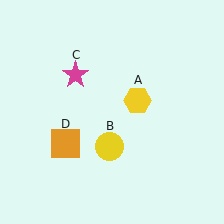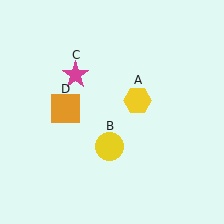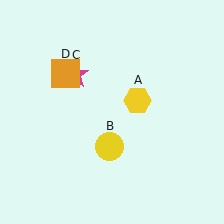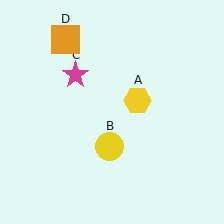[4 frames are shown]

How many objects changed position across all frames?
1 object changed position: orange square (object D).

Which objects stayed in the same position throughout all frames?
Yellow hexagon (object A) and yellow circle (object B) and magenta star (object C) remained stationary.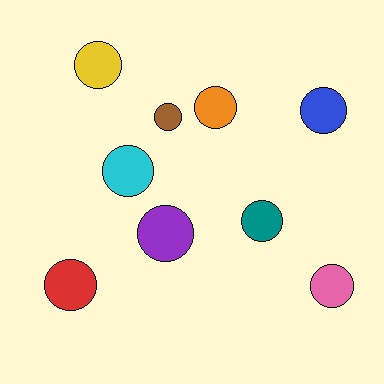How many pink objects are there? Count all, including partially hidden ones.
There is 1 pink object.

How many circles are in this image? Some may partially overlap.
There are 9 circles.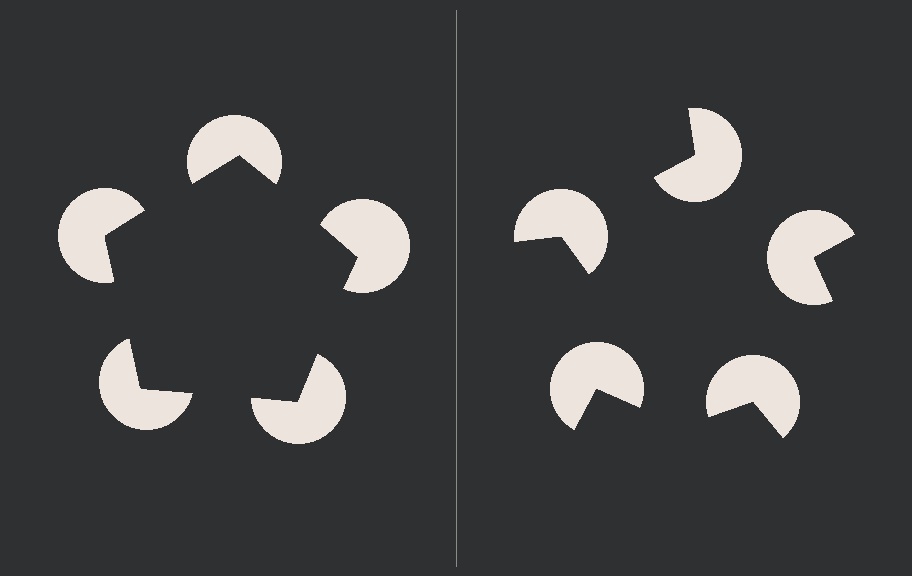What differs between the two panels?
The pac-man discs are positioned identically on both sides; only the wedge orientations differ. On the left they align to a pentagon; on the right they are misaligned.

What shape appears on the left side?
An illusory pentagon.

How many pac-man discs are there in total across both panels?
10 — 5 on each side.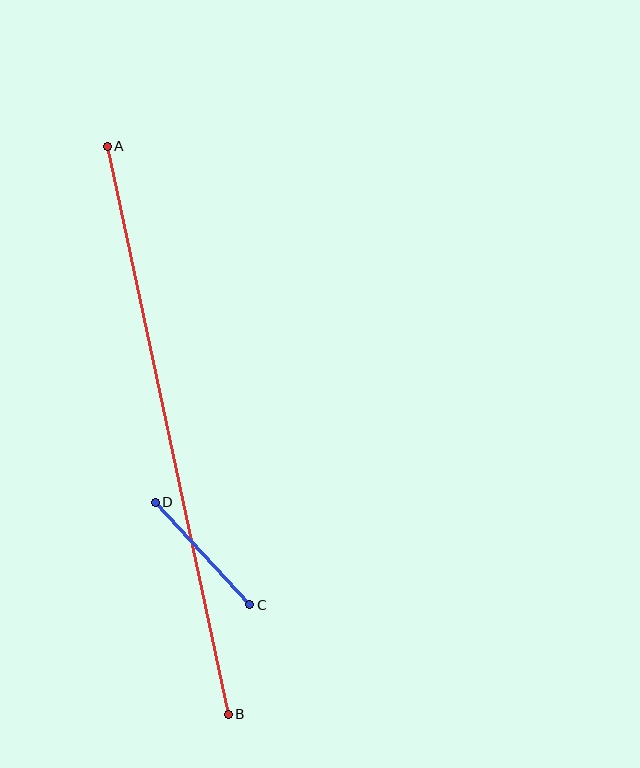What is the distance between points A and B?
The distance is approximately 580 pixels.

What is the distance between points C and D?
The distance is approximately 140 pixels.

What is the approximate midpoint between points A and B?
The midpoint is at approximately (168, 430) pixels.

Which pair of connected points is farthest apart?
Points A and B are farthest apart.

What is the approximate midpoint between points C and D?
The midpoint is at approximately (202, 553) pixels.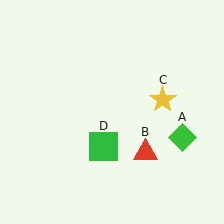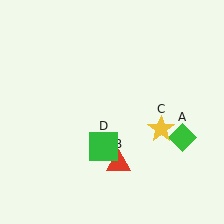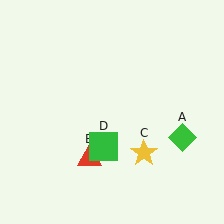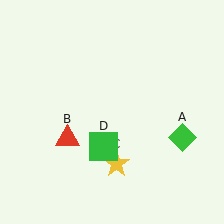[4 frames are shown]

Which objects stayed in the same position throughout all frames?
Green diamond (object A) and green square (object D) remained stationary.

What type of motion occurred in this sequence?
The red triangle (object B), yellow star (object C) rotated clockwise around the center of the scene.